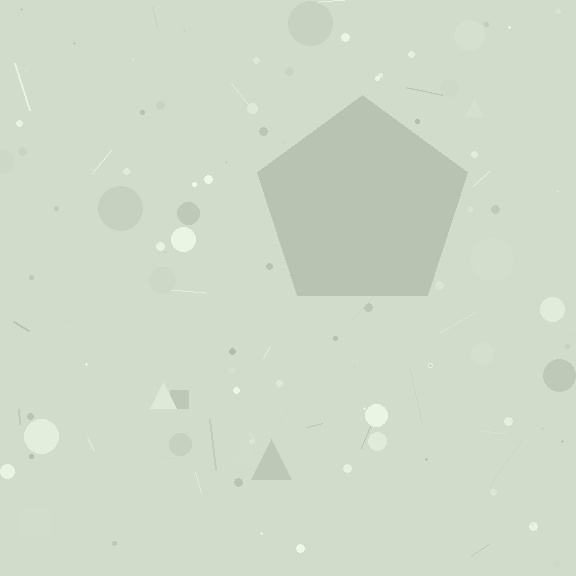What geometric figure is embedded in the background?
A pentagon is embedded in the background.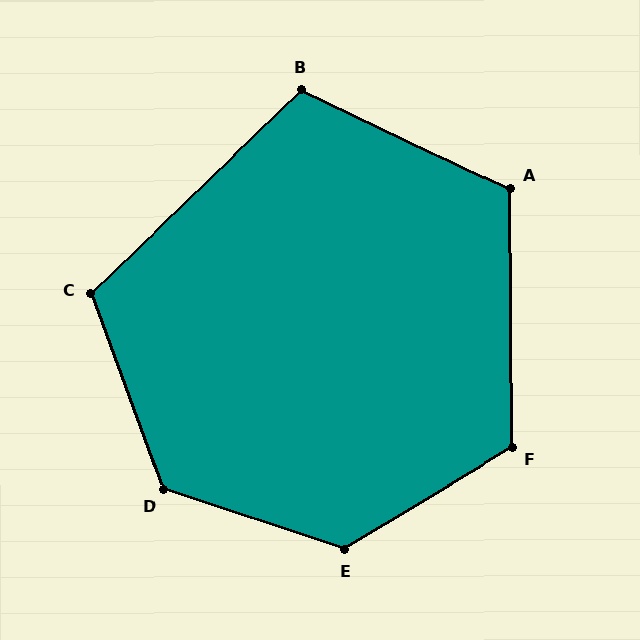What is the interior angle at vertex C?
Approximately 114 degrees (obtuse).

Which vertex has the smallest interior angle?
B, at approximately 111 degrees.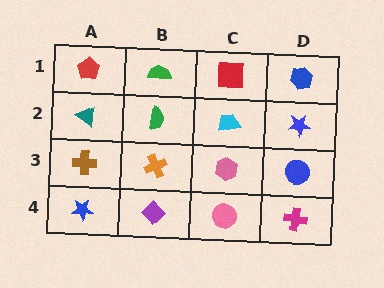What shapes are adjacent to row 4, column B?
An orange cross (row 3, column B), a blue star (row 4, column A), a pink circle (row 4, column C).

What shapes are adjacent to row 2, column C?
A red square (row 1, column C), a pink hexagon (row 3, column C), a green semicircle (row 2, column B), a blue star (row 2, column D).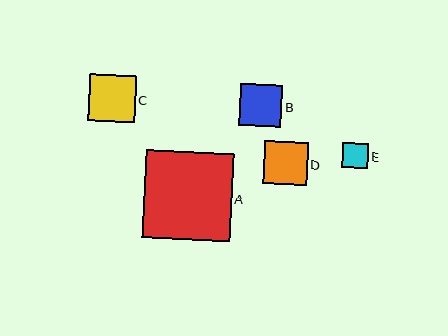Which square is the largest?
Square A is the largest with a size of approximately 88 pixels.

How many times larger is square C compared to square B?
Square C is approximately 1.1 times the size of square B.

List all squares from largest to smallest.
From largest to smallest: A, C, D, B, E.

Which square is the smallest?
Square E is the smallest with a size of approximately 25 pixels.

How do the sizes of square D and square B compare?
Square D and square B are approximately the same size.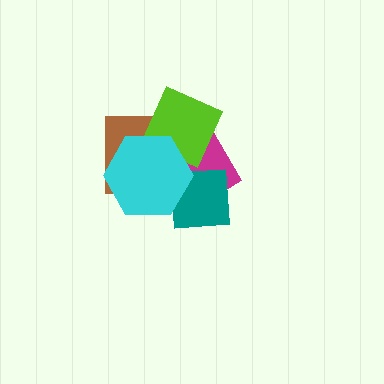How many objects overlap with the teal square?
2 objects overlap with the teal square.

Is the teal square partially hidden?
Yes, it is partially covered by another shape.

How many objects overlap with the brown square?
3 objects overlap with the brown square.